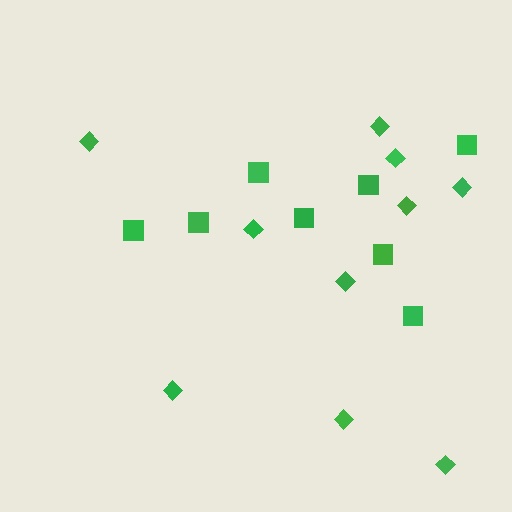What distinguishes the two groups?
There are 2 groups: one group of diamonds (10) and one group of squares (8).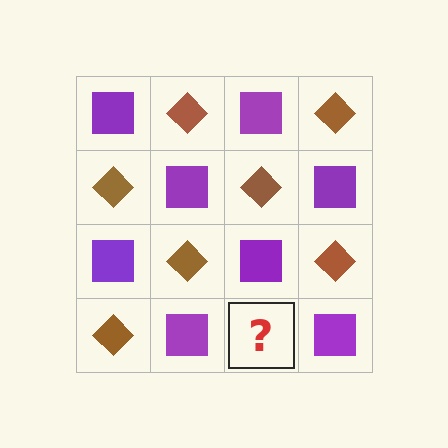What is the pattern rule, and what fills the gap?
The rule is that it alternates purple square and brown diamond in a checkerboard pattern. The gap should be filled with a brown diamond.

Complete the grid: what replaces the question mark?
The question mark should be replaced with a brown diamond.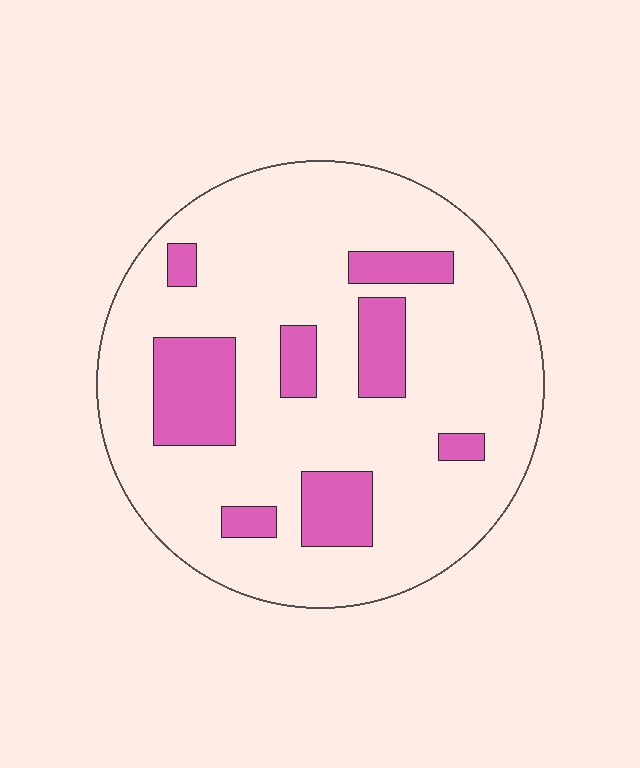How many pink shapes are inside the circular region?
8.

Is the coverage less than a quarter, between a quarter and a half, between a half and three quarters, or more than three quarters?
Less than a quarter.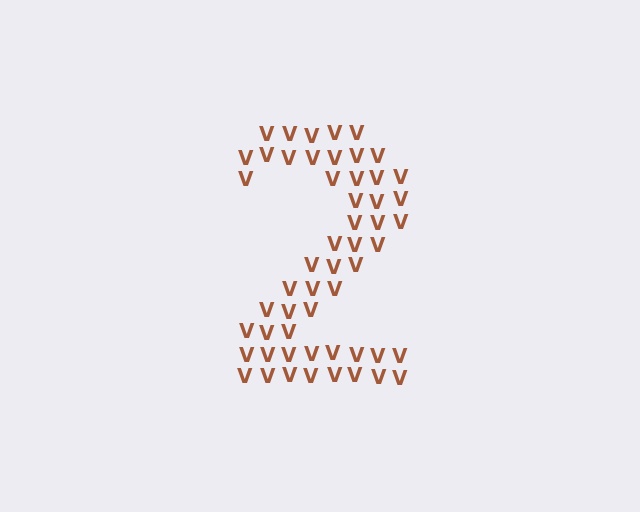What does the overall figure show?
The overall figure shows the digit 2.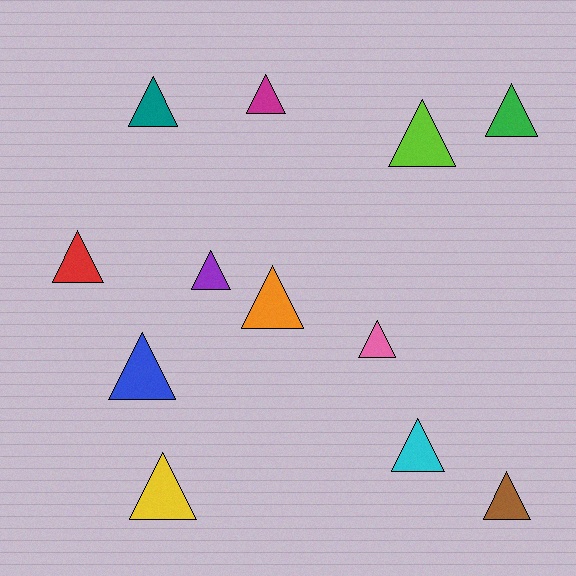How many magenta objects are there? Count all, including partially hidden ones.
There is 1 magenta object.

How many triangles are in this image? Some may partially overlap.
There are 12 triangles.